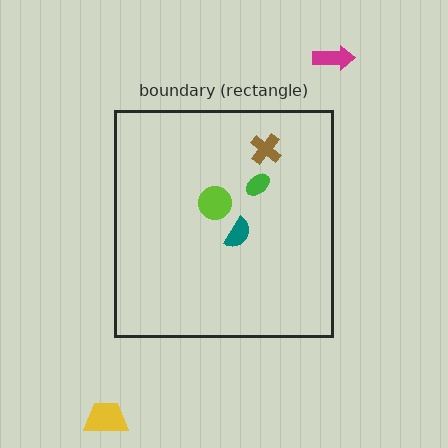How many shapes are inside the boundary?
4 inside, 2 outside.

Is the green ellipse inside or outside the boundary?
Inside.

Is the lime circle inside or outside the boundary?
Inside.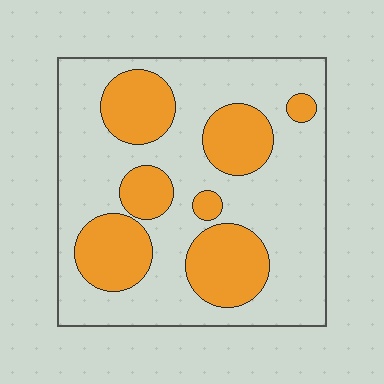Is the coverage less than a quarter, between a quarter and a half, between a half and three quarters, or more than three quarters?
Between a quarter and a half.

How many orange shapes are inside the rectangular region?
7.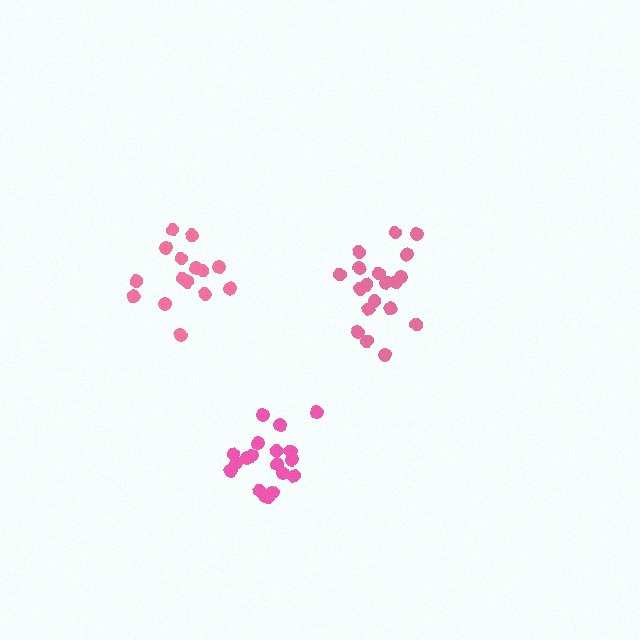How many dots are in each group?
Group 1: 19 dots, Group 2: 15 dots, Group 3: 19 dots (53 total).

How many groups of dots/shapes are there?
There are 3 groups.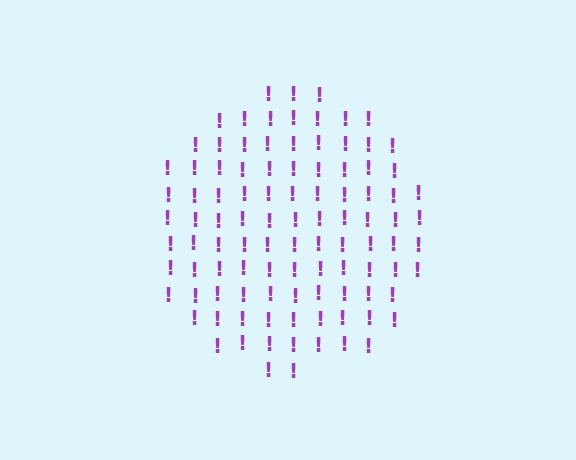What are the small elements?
The small elements are exclamation marks.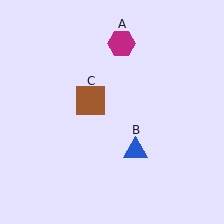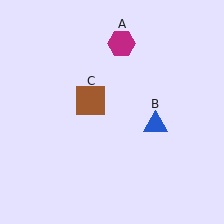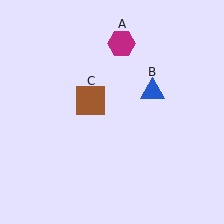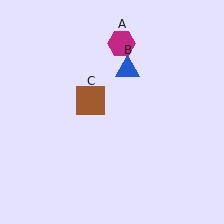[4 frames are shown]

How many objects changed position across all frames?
1 object changed position: blue triangle (object B).